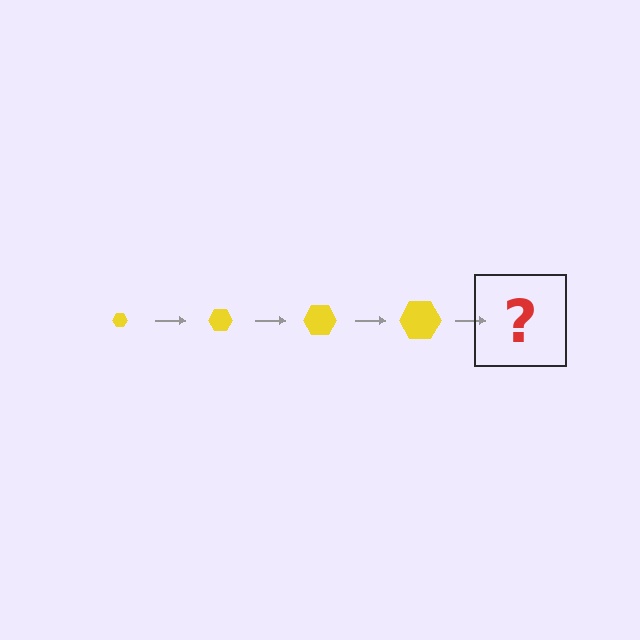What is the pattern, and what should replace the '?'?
The pattern is that the hexagon gets progressively larger each step. The '?' should be a yellow hexagon, larger than the previous one.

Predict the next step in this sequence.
The next step is a yellow hexagon, larger than the previous one.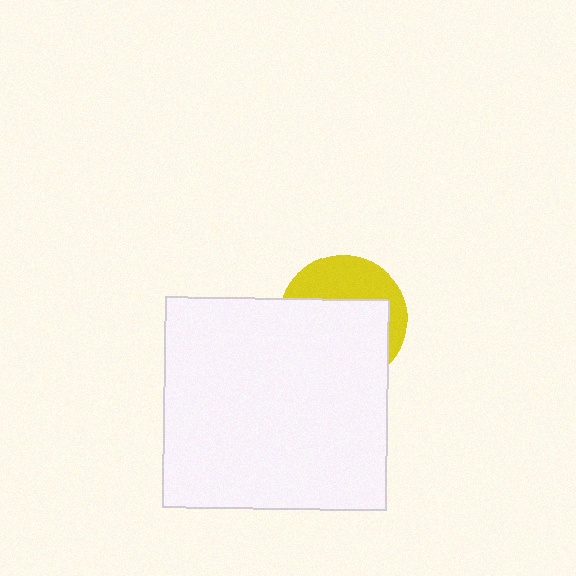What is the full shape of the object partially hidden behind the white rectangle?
The partially hidden object is a yellow circle.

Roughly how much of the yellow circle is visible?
A small part of it is visible (roughly 37%).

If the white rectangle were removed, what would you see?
You would see the complete yellow circle.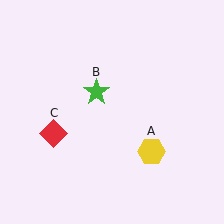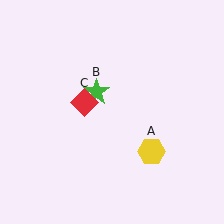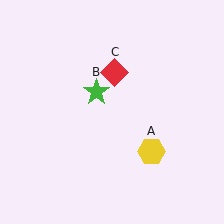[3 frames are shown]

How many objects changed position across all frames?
1 object changed position: red diamond (object C).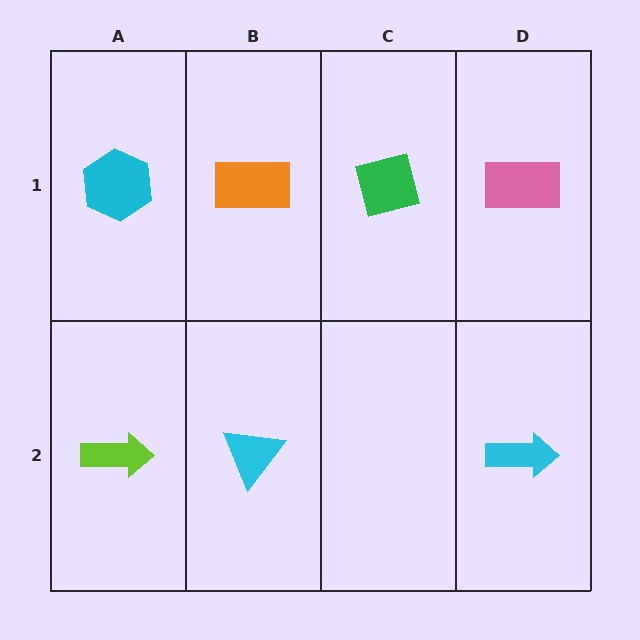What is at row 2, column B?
A cyan triangle.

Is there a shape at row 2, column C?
No, that cell is empty.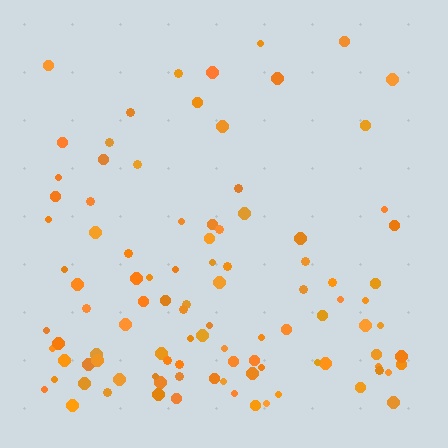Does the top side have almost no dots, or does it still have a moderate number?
Still a moderate number, just noticeably fewer than the bottom.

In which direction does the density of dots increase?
From top to bottom, with the bottom side densest.